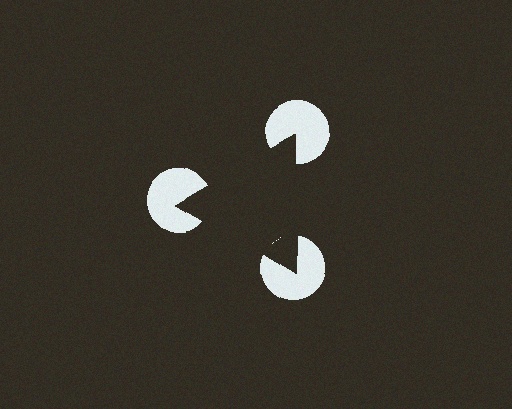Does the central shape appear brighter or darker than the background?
It typically appears slightly darker than the background, even though no actual brightness change is drawn.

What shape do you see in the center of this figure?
An illusory triangle — its edges are inferred from the aligned wedge cuts in the pac-man discs, not physically drawn.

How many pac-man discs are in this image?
There are 3 — one at each vertex of the illusory triangle.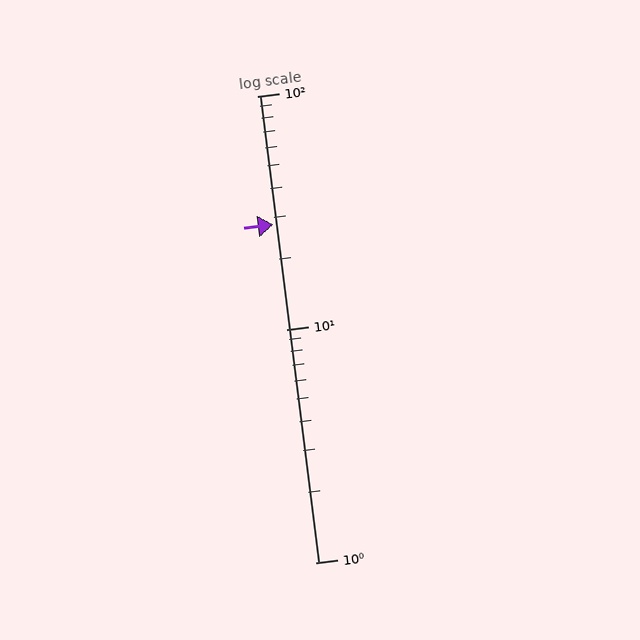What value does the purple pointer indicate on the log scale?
The pointer indicates approximately 28.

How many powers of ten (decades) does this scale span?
The scale spans 2 decades, from 1 to 100.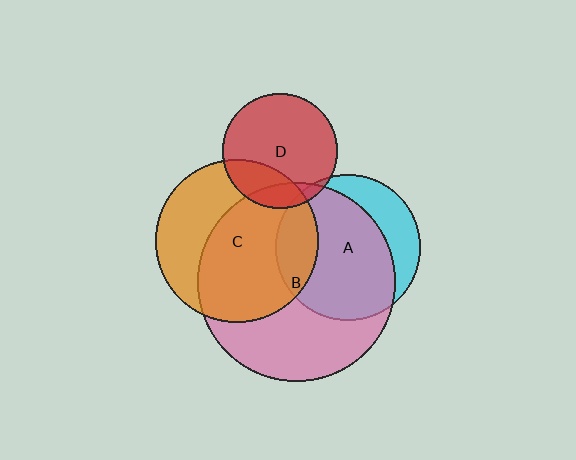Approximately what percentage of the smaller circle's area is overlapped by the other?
Approximately 15%.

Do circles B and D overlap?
Yes.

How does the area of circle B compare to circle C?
Approximately 1.5 times.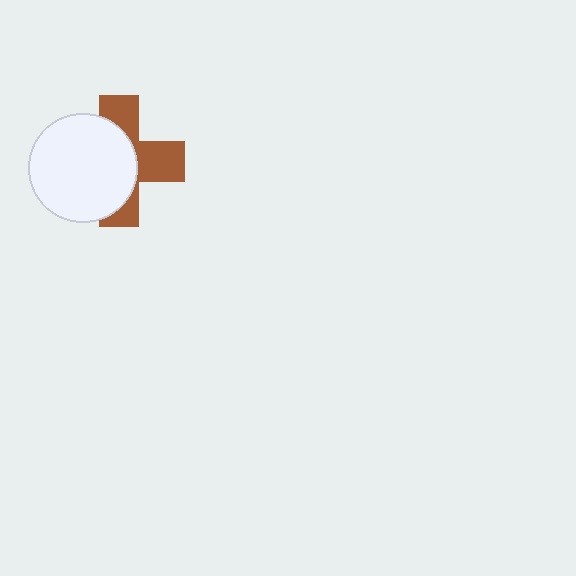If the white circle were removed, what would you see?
You would see the complete brown cross.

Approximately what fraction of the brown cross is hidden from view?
Roughly 54% of the brown cross is hidden behind the white circle.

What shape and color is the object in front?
The object in front is a white circle.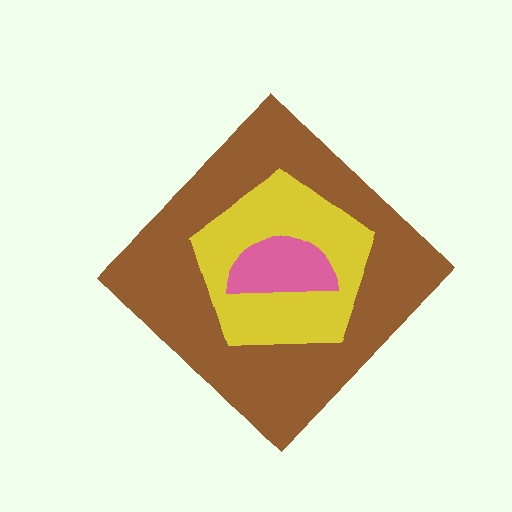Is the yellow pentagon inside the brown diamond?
Yes.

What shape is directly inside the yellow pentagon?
The pink semicircle.